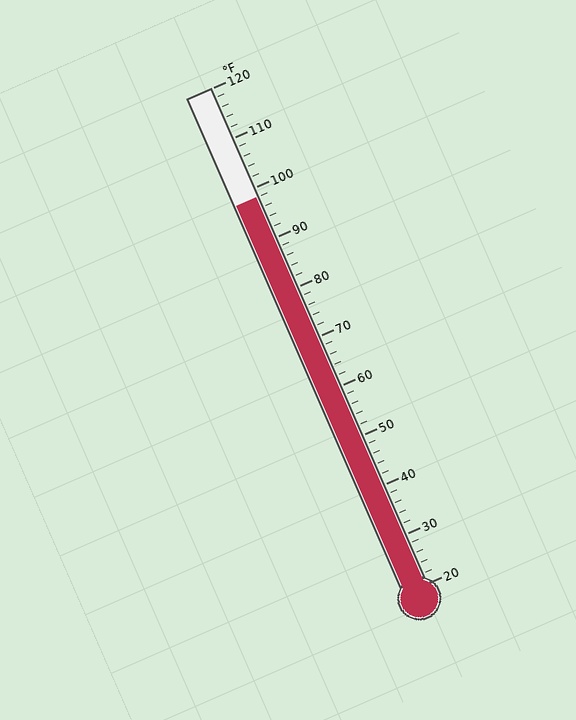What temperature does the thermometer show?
The thermometer shows approximately 98°F.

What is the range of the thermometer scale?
The thermometer scale ranges from 20°F to 120°F.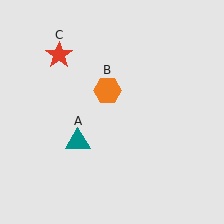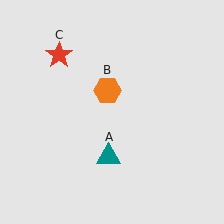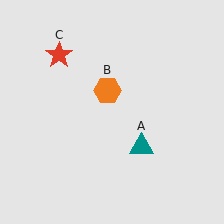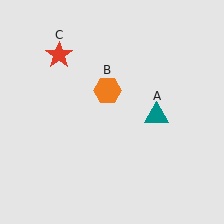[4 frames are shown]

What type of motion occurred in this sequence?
The teal triangle (object A) rotated counterclockwise around the center of the scene.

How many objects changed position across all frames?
1 object changed position: teal triangle (object A).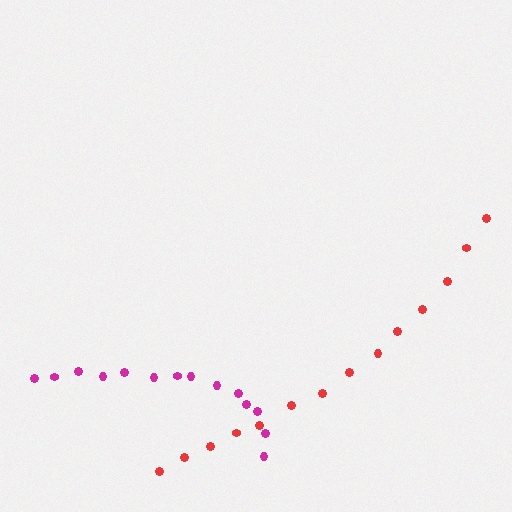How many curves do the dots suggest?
There are 2 distinct paths.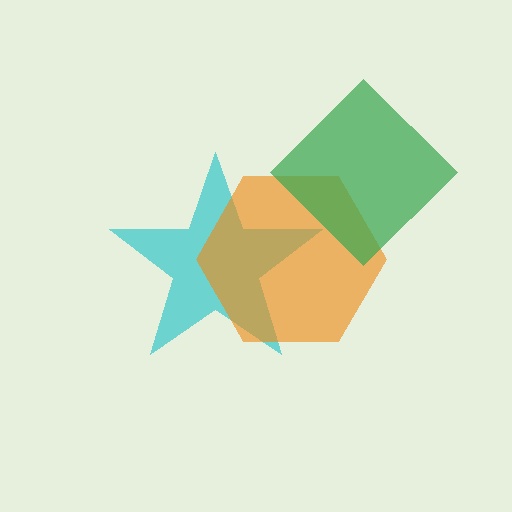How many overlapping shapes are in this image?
There are 3 overlapping shapes in the image.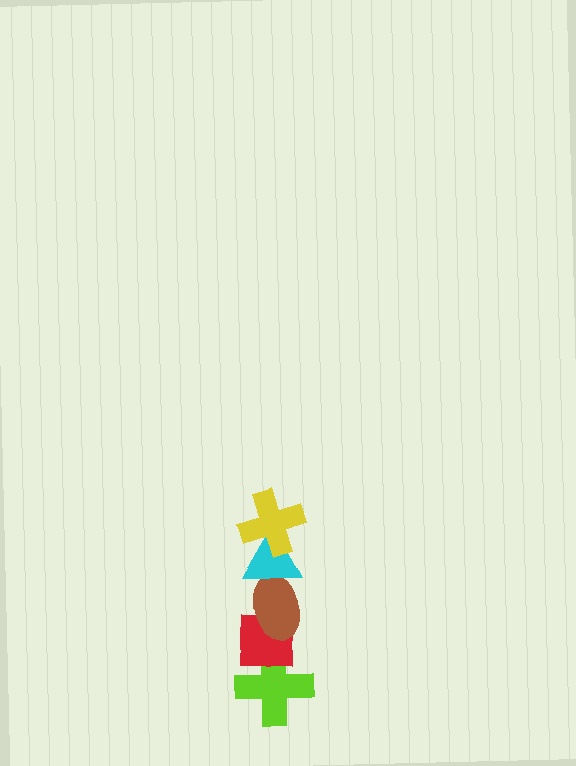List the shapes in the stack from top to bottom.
From top to bottom: the yellow cross, the cyan triangle, the brown ellipse, the red square, the lime cross.